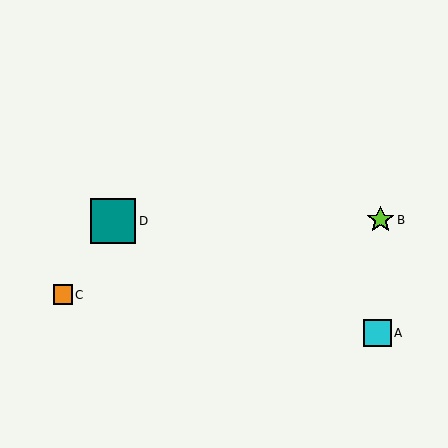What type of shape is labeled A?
Shape A is a cyan square.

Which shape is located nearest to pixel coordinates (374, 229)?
The lime star (labeled B) at (380, 220) is nearest to that location.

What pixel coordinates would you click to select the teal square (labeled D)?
Click at (113, 221) to select the teal square D.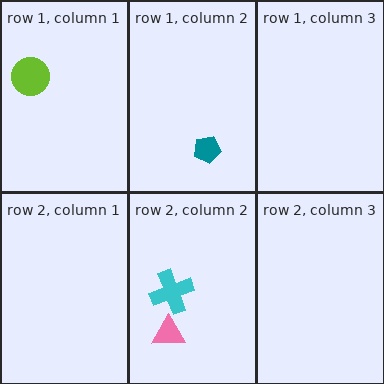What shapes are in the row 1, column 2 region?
The teal pentagon.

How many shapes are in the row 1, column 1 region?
1.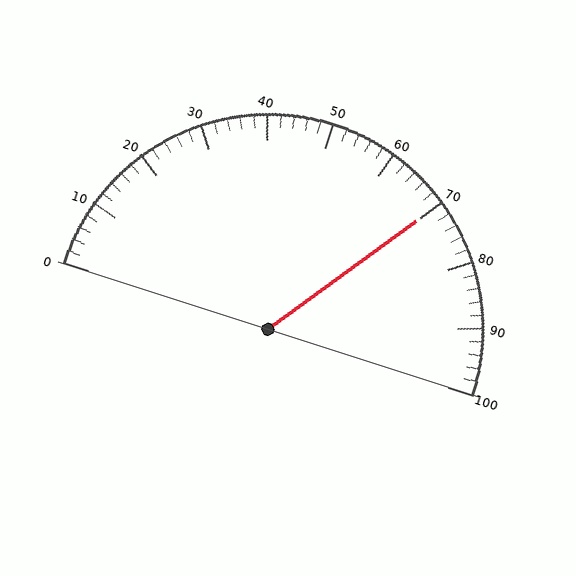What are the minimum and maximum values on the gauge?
The gauge ranges from 0 to 100.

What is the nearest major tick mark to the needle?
The nearest major tick mark is 70.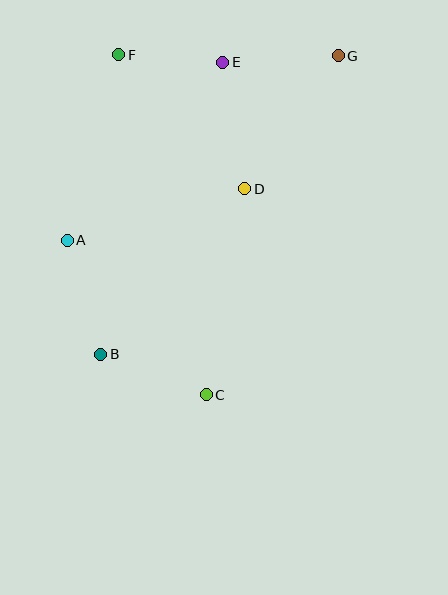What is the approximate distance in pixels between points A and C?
The distance between A and C is approximately 208 pixels.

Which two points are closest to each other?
Points E and F are closest to each other.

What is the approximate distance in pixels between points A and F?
The distance between A and F is approximately 193 pixels.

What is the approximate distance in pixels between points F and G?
The distance between F and G is approximately 219 pixels.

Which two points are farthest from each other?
Points B and G are farthest from each other.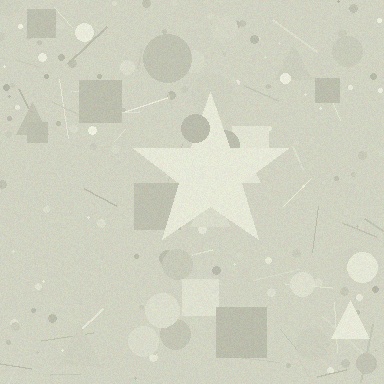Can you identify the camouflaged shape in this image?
The camouflaged shape is a star.